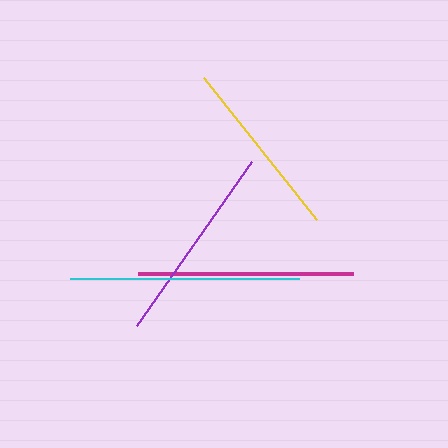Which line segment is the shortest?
The yellow line is the shortest at approximately 181 pixels.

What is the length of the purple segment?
The purple segment is approximately 200 pixels long.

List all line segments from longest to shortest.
From longest to shortest: cyan, magenta, purple, yellow.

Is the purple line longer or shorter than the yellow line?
The purple line is longer than the yellow line.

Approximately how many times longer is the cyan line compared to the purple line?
The cyan line is approximately 1.1 times the length of the purple line.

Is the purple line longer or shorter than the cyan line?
The cyan line is longer than the purple line.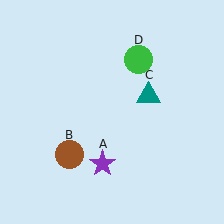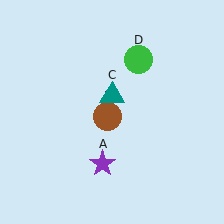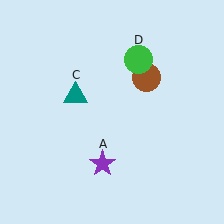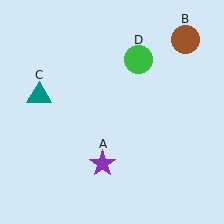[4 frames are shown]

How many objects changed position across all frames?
2 objects changed position: brown circle (object B), teal triangle (object C).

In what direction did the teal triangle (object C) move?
The teal triangle (object C) moved left.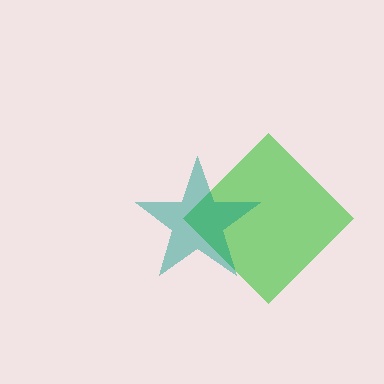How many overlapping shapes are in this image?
There are 2 overlapping shapes in the image.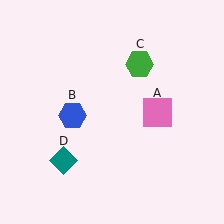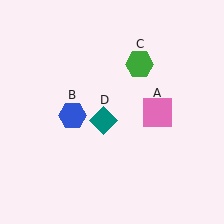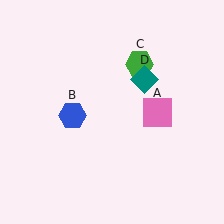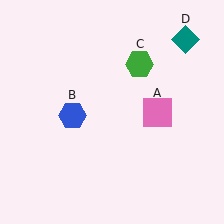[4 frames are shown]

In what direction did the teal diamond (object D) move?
The teal diamond (object D) moved up and to the right.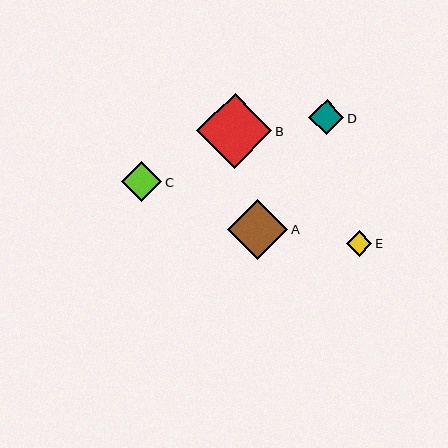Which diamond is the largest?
Diamond B is the largest with a size of approximately 75 pixels.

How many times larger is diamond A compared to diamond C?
Diamond A is approximately 1.5 times the size of diamond C.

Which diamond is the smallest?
Diamond E is the smallest with a size of approximately 25 pixels.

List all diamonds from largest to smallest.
From largest to smallest: B, A, C, D, E.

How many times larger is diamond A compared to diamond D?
Diamond A is approximately 1.7 times the size of diamond D.